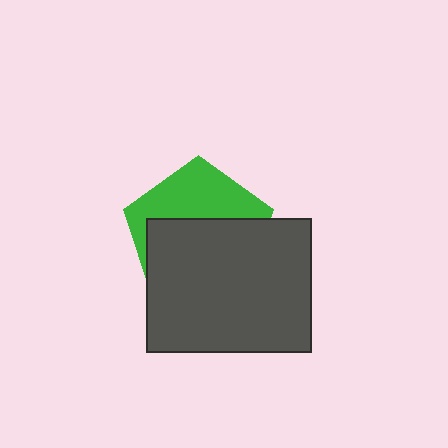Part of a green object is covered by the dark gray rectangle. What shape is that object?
It is a pentagon.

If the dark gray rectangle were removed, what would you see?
You would see the complete green pentagon.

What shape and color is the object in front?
The object in front is a dark gray rectangle.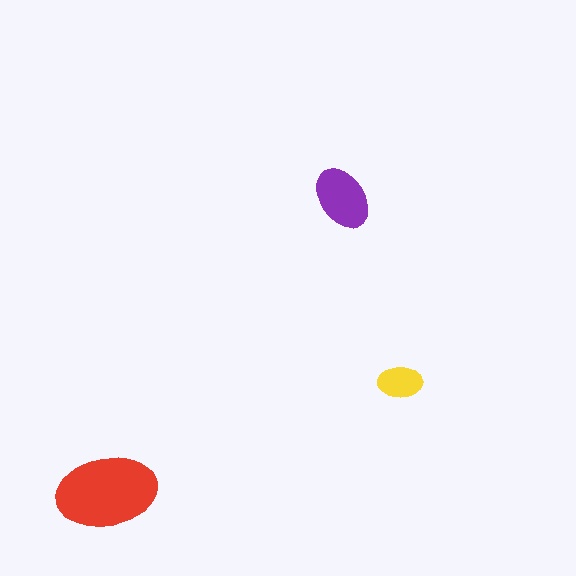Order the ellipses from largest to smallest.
the red one, the purple one, the yellow one.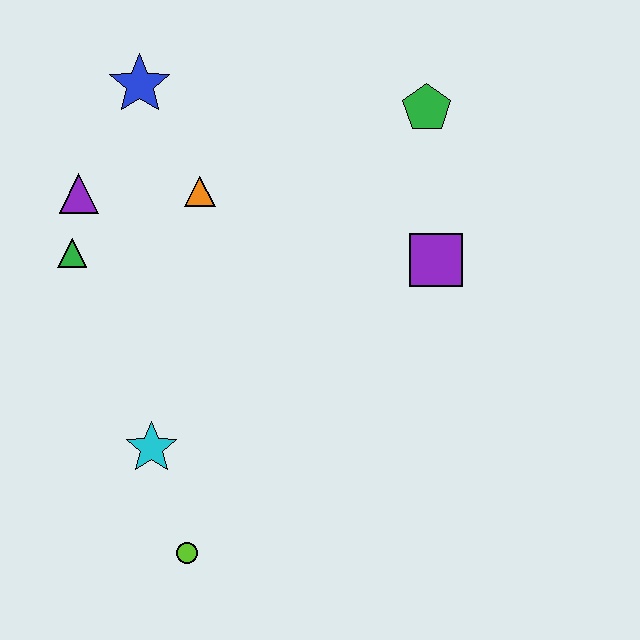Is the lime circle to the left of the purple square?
Yes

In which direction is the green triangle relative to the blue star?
The green triangle is below the blue star.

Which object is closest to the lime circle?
The cyan star is closest to the lime circle.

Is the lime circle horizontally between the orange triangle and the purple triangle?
Yes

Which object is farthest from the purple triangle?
The lime circle is farthest from the purple triangle.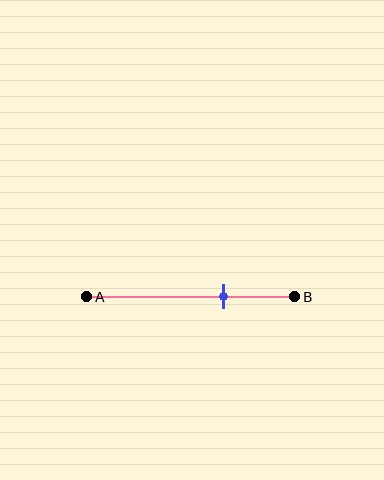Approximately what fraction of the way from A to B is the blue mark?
The blue mark is approximately 65% of the way from A to B.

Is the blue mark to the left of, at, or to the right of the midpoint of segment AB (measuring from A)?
The blue mark is to the right of the midpoint of segment AB.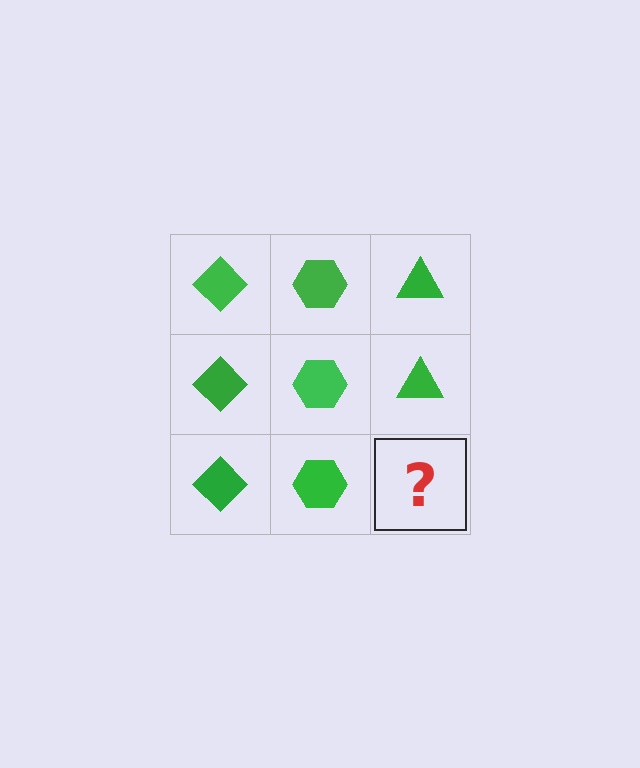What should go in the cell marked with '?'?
The missing cell should contain a green triangle.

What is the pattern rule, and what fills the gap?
The rule is that each column has a consistent shape. The gap should be filled with a green triangle.